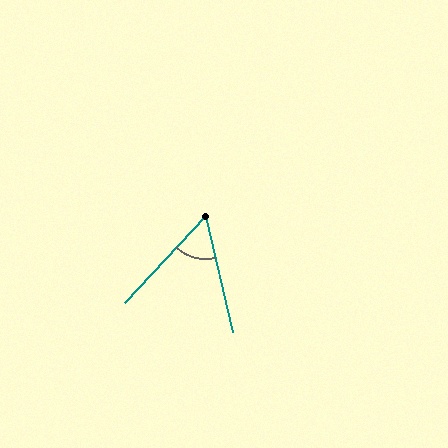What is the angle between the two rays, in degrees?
Approximately 56 degrees.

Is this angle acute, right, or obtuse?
It is acute.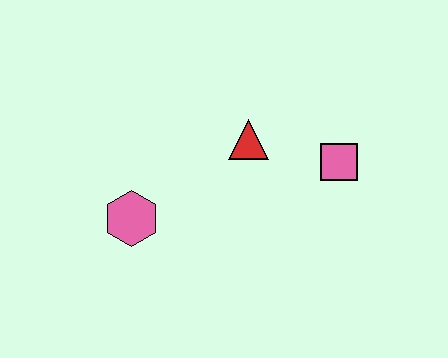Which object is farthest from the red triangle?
The pink hexagon is farthest from the red triangle.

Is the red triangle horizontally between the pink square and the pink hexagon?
Yes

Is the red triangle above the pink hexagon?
Yes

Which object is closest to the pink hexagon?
The red triangle is closest to the pink hexagon.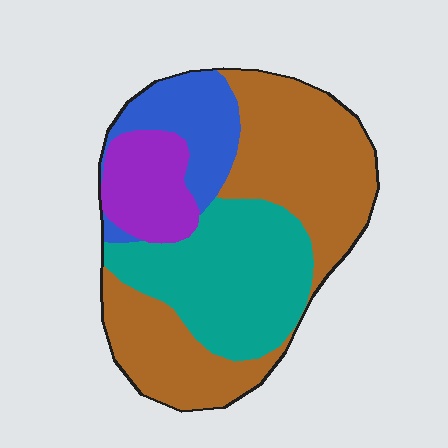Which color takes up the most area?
Brown, at roughly 45%.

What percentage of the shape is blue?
Blue covers 14% of the shape.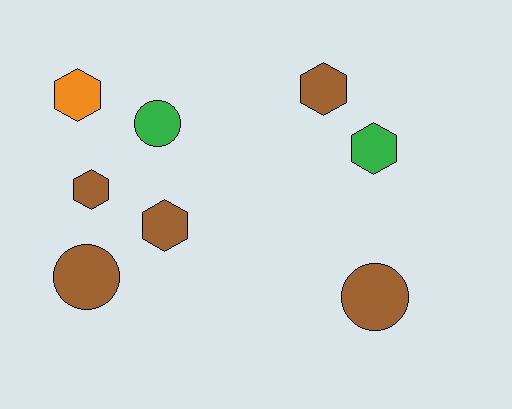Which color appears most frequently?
Brown, with 5 objects.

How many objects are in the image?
There are 8 objects.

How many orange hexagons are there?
There is 1 orange hexagon.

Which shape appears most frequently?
Hexagon, with 5 objects.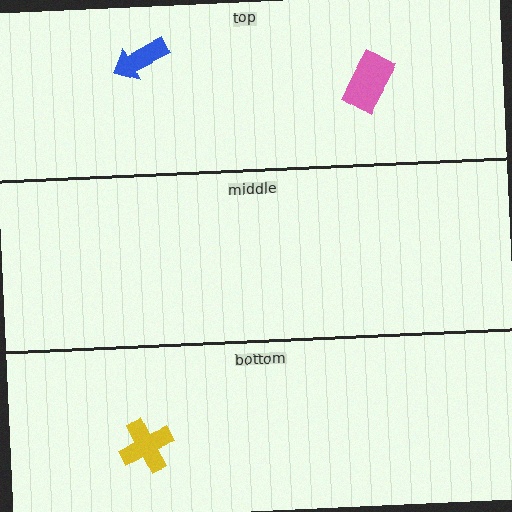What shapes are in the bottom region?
The yellow cross.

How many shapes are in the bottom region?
1.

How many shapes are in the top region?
2.